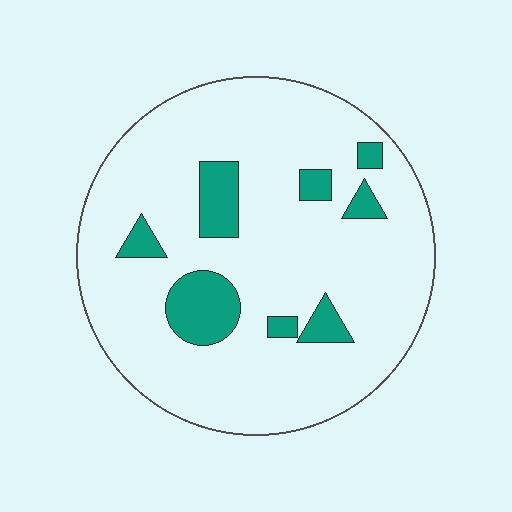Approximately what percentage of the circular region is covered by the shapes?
Approximately 15%.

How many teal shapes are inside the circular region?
8.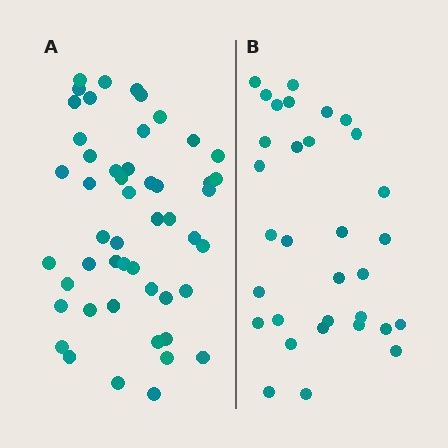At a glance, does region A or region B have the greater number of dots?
Region A (the left region) has more dots.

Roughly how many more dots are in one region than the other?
Region A has approximately 20 more dots than region B.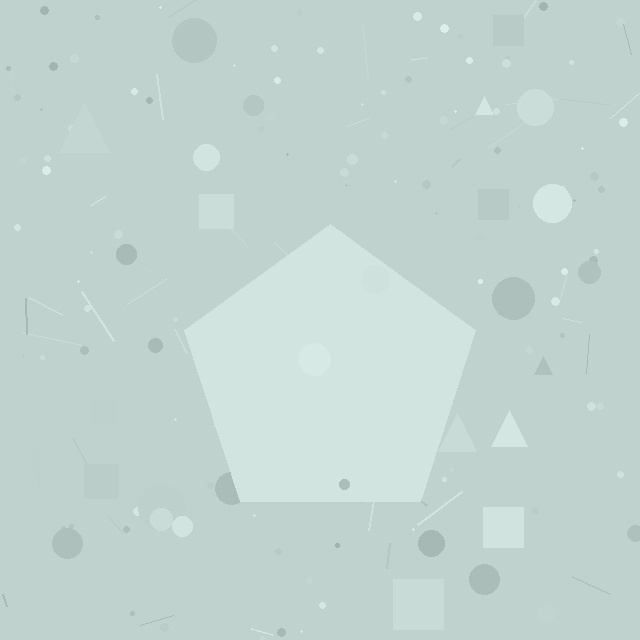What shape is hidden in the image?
A pentagon is hidden in the image.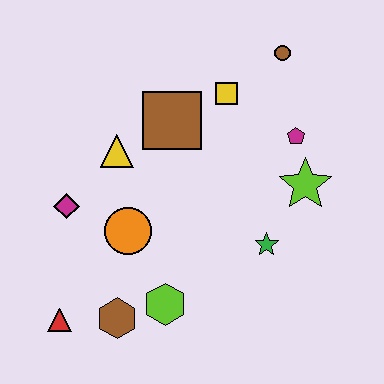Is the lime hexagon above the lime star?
No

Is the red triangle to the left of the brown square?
Yes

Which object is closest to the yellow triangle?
The brown square is closest to the yellow triangle.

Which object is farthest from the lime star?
The red triangle is farthest from the lime star.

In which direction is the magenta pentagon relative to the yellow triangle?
The magenta pentagon is to the right of the yellow triangle.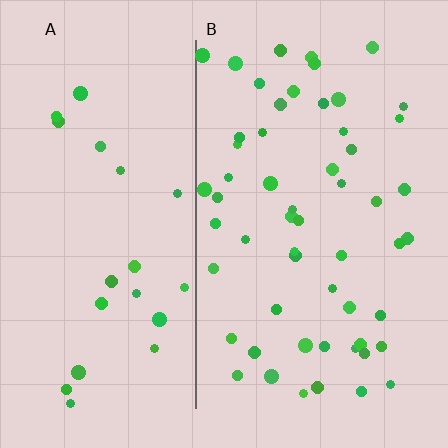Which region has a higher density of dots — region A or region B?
B (the right).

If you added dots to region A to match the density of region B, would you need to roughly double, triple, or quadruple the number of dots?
Approximately double.